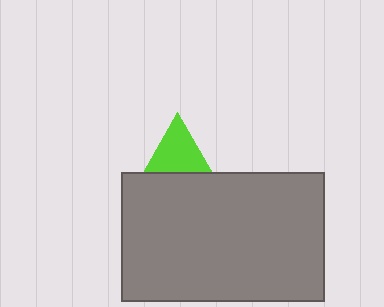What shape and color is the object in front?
The object in front is a gray rectangle.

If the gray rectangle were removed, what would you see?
You would see the complete lime triangle.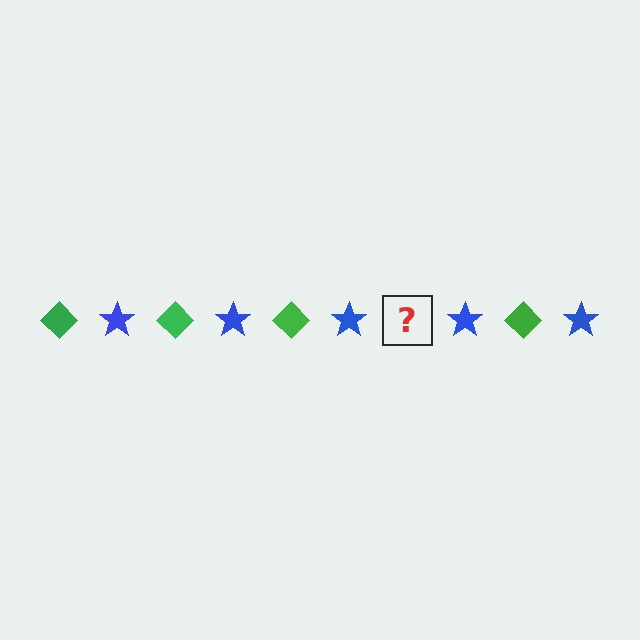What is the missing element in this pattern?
The missing element is a green diamond.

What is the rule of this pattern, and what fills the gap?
The rule is that the pattern alternates between green diamond and blue star. The gap should be filled with a green diamond.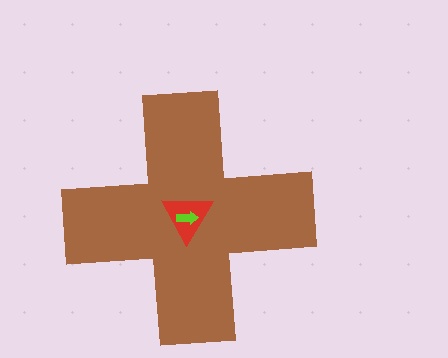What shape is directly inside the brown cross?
The red triangle.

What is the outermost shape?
The brown cross.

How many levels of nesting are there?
3.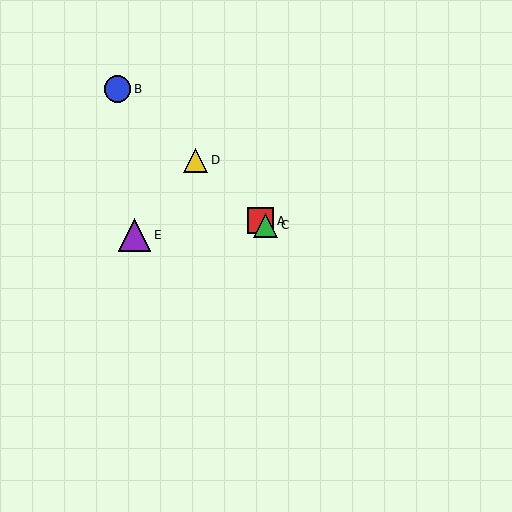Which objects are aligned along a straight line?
Objects A, B, C, D are aligned along a straight line.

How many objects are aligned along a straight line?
4 objects (A, B, C, D) are aligned along a straight line.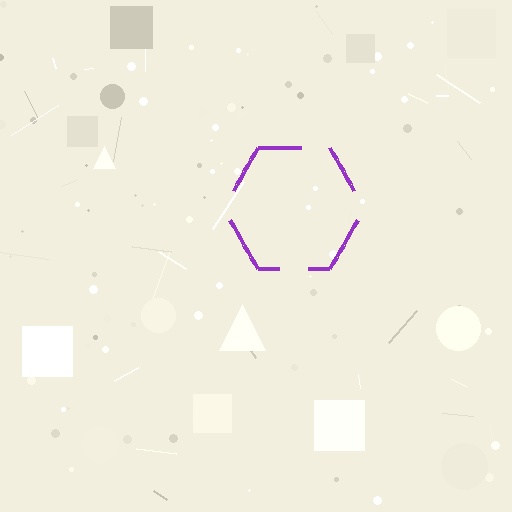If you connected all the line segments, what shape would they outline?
They would outline a hexagon.